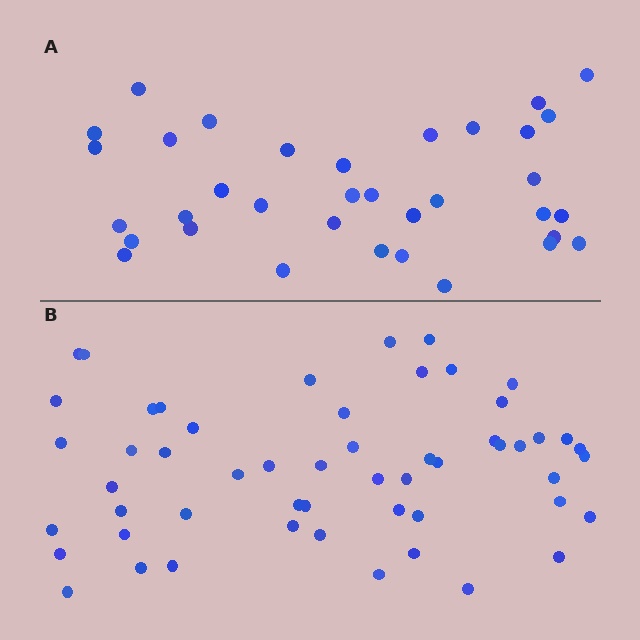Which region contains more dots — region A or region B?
Region B (the bottom region) has more dots.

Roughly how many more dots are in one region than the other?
Region B has approximately 20 more dots than region A.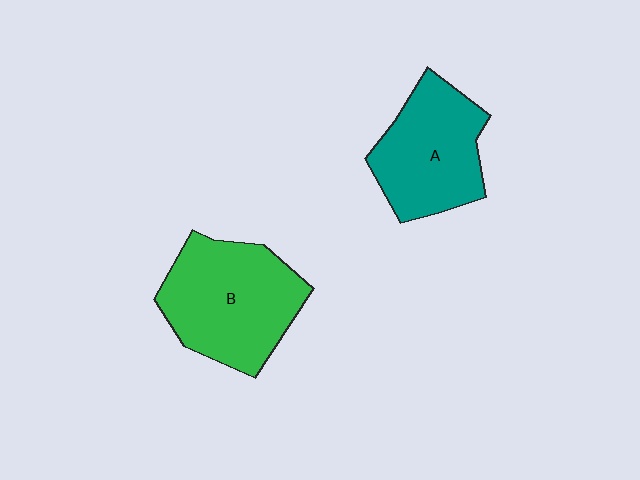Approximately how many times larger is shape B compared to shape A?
Approximately 1.2 times.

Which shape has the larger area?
Shape B (green).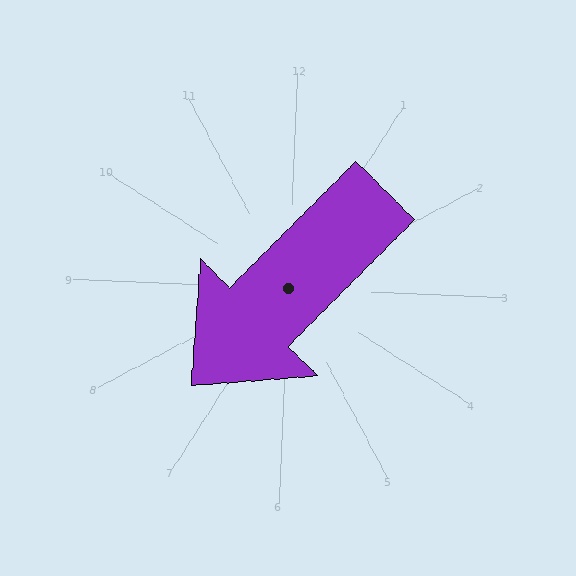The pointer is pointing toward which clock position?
Roughly 7 o'clock.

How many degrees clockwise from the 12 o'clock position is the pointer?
Approximately 222 degrees.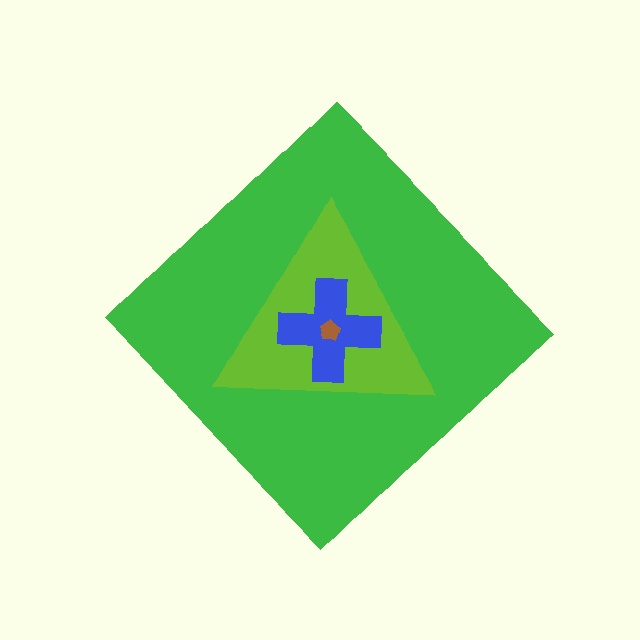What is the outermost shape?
The green diamond.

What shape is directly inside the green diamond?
The lime triangle.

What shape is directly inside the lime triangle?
The blue cross.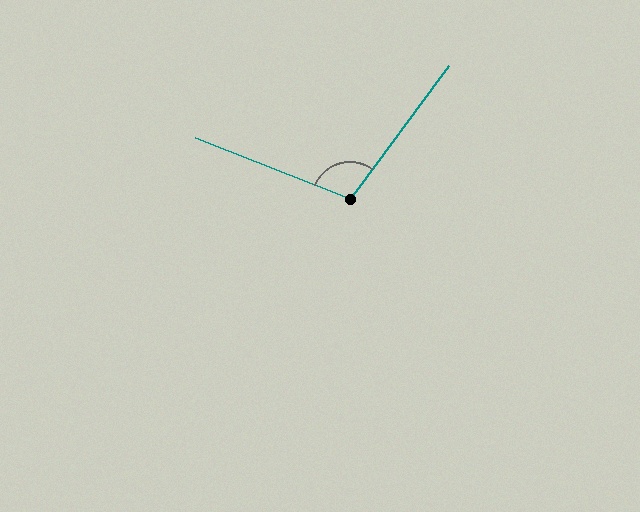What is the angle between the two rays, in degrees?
Approximately 105 degrees.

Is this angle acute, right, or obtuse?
It is obtuse.